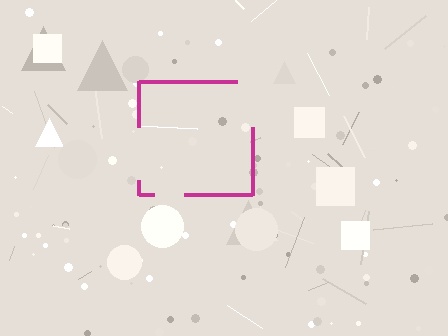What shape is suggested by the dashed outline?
The dashed outline suggests a square.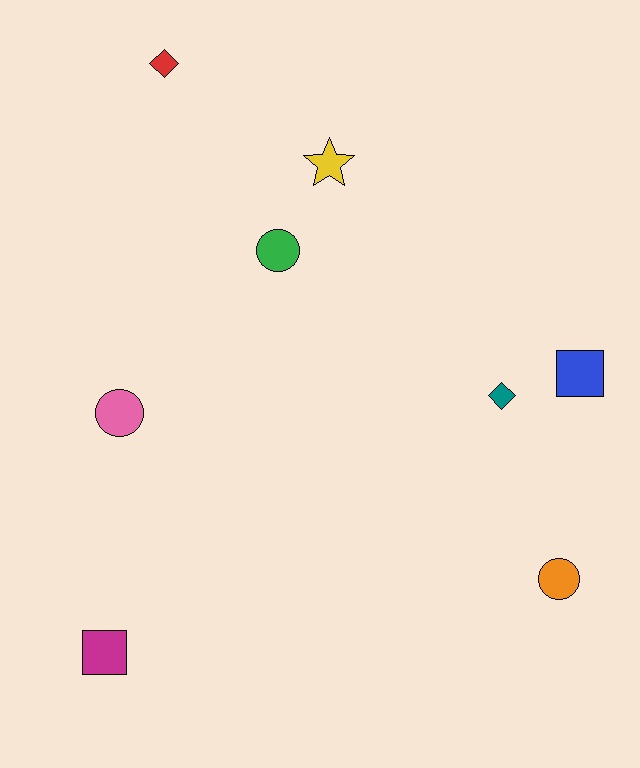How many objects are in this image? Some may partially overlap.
There are 8 objects.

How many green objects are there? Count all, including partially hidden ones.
There is 1 green object.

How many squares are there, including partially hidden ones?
There are 2 squares.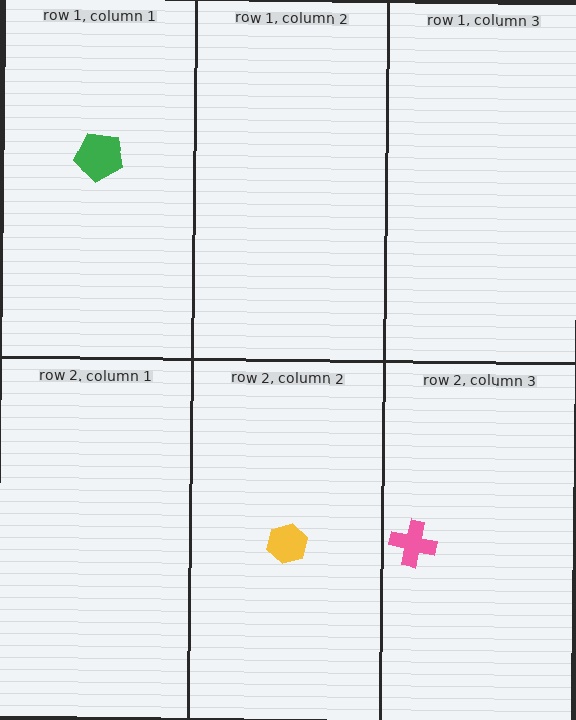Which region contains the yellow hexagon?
The row 2, column 2 region.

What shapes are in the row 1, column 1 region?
The green pentagon.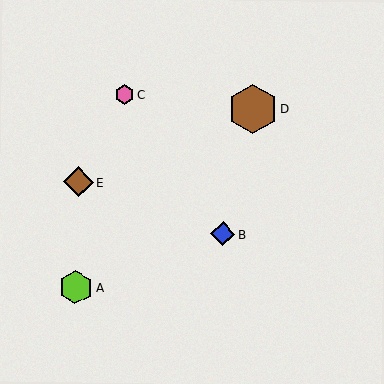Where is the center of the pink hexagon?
The center of the pink hexagon is at (125, 95).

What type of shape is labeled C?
Shape C is a pink hexagon.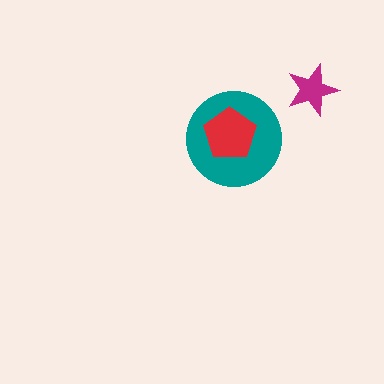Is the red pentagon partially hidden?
No, no other shape covers it.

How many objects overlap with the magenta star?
0 objects overlap with the magenta star.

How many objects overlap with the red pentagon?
1 object overlaps with the red pentagon.